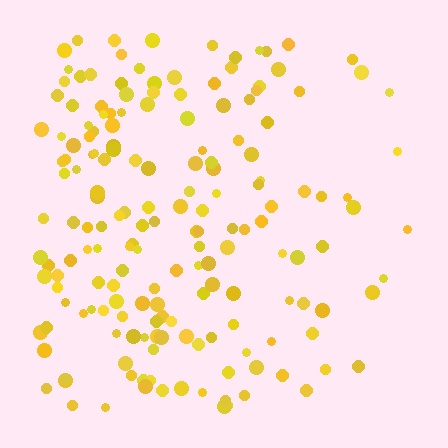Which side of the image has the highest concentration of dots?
The left.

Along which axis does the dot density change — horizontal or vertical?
Horizontal.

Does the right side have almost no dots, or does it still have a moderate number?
Still a moderate number, just noticeably fewer than the left.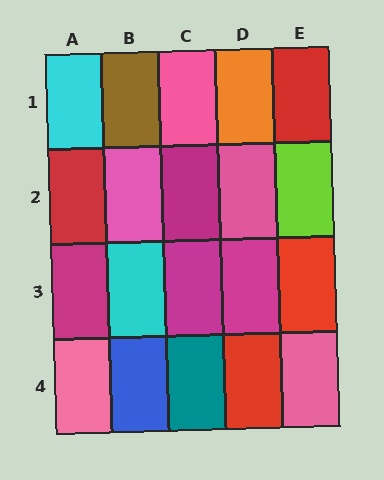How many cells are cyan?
2 cells are cyan.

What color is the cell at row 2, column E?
Lime.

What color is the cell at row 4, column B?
Blue.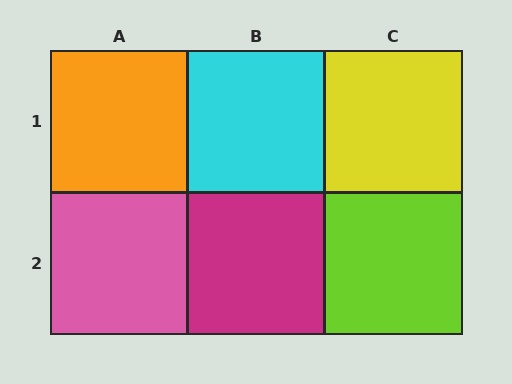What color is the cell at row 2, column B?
Magenta.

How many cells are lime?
1 cell is lime.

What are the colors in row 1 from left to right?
Orange, cyan, yellow.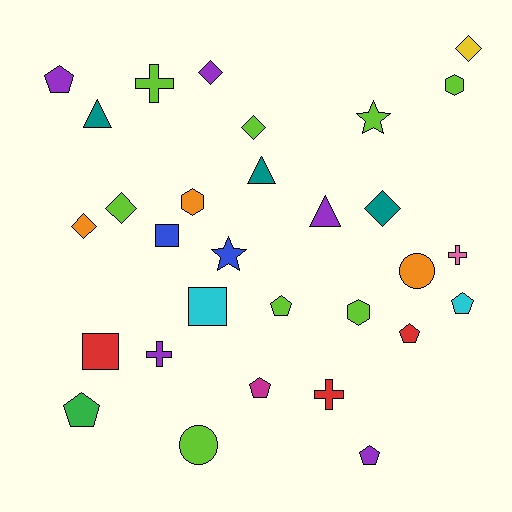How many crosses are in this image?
There are 4 crosses.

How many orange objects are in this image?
There are 3 orange objects.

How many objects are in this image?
There are 30 objects.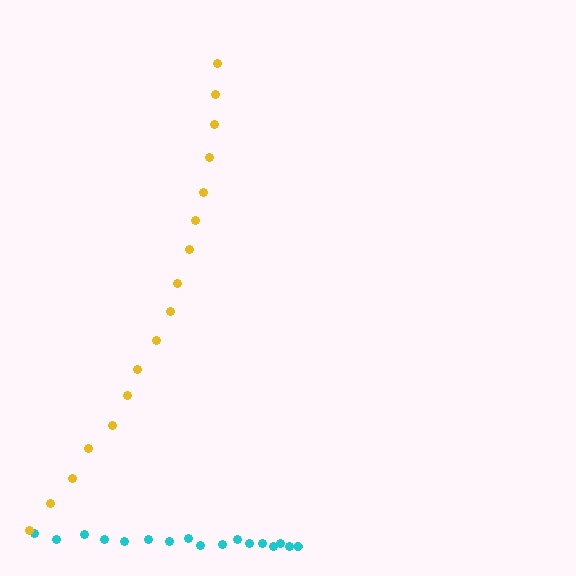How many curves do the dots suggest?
There are 2 distinct paths.